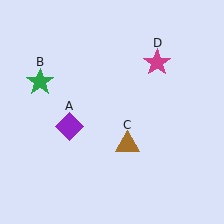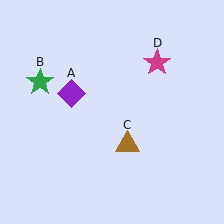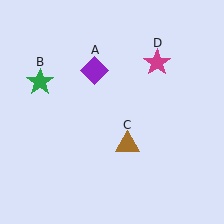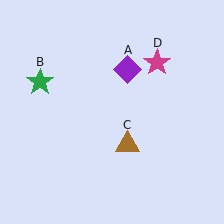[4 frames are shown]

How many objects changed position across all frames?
1 object changed position: purple diamond (object A).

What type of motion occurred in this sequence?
The purple diamond (object A) rotated clockwise around the center of the scene.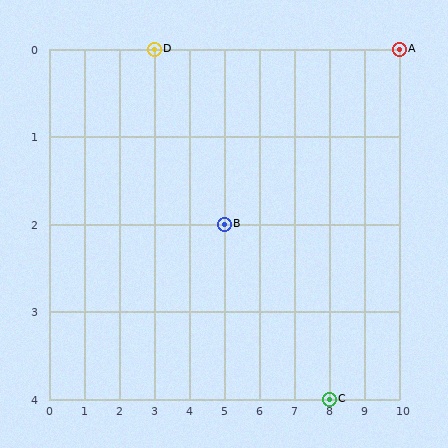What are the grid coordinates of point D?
Point D is at grid coordinates (3, 0).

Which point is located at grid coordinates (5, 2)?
Point B is at (5, 2).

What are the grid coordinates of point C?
Point C is at grid coordinates (8, 4).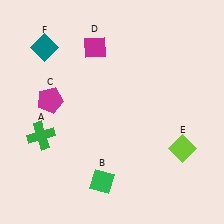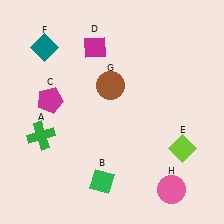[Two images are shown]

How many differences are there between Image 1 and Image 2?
There are 2 differences between the two images.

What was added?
A brown circle (G), a pink circle (H) were added in Image 2.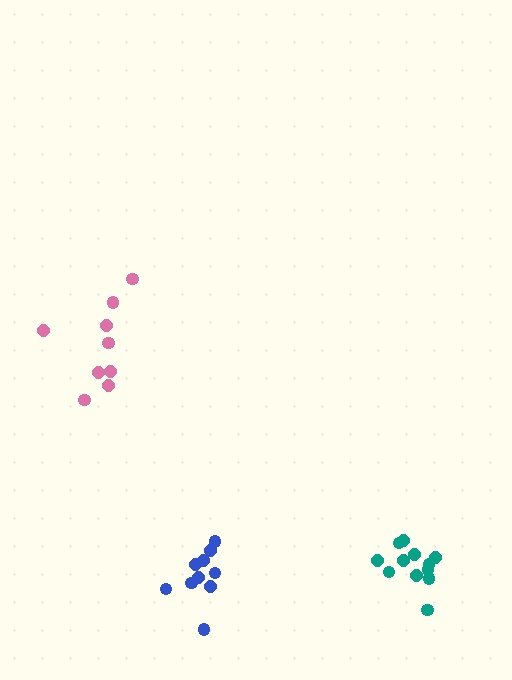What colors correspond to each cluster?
The clusters are colored: blue, pink, teal.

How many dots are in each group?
Group 1: 10 dots, Group 2: 9 dots, Group 3: 12 dots (31 total).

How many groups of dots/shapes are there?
There are 3 groups.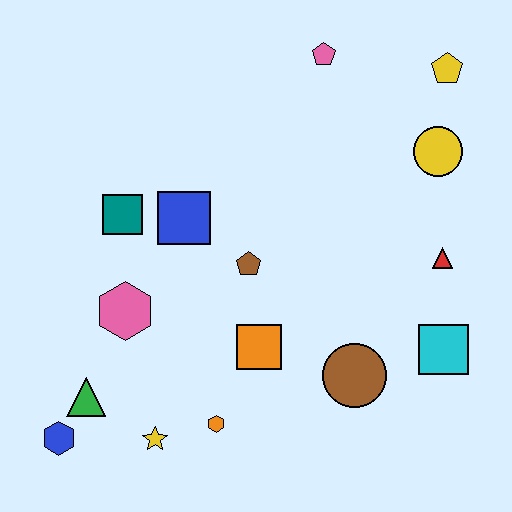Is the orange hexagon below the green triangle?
Yes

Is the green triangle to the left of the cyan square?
Yes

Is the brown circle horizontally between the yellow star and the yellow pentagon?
Yes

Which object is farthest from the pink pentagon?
The blue hexagon is farthest from the pink pentagon.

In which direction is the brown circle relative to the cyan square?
The brown circle is to the left of the cyan square.